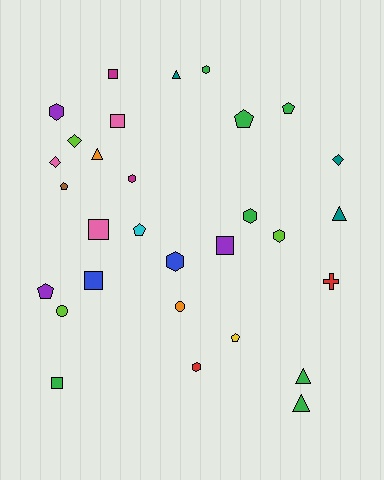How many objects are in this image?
There are 30 objects.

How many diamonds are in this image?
There are 3 diamonds.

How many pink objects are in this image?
There are 3 pink objects.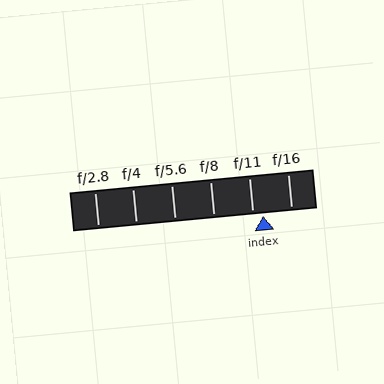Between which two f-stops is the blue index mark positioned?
The index mark is between f/11 and f/16.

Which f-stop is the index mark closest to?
The index mark is closest to f/11.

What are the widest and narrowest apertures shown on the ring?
The widest aperture shown is f/2.8 and the narrowest is f/16.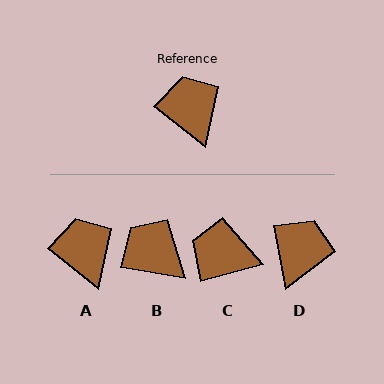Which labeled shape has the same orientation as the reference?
A.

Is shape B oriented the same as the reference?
No, it is off by about 29 degrees.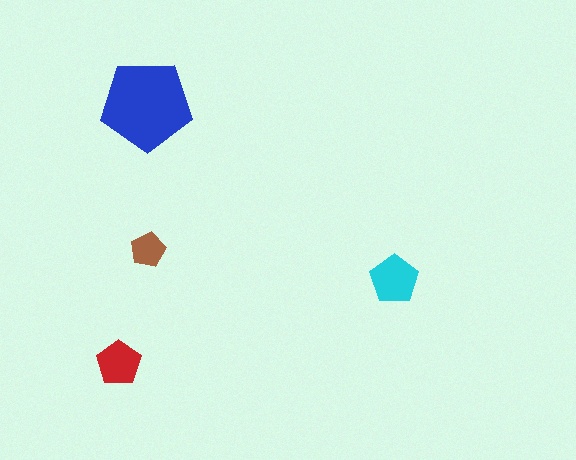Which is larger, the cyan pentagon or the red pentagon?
The cyan one.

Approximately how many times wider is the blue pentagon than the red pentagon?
About 2 times wider.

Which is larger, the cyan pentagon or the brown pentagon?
The cyan one.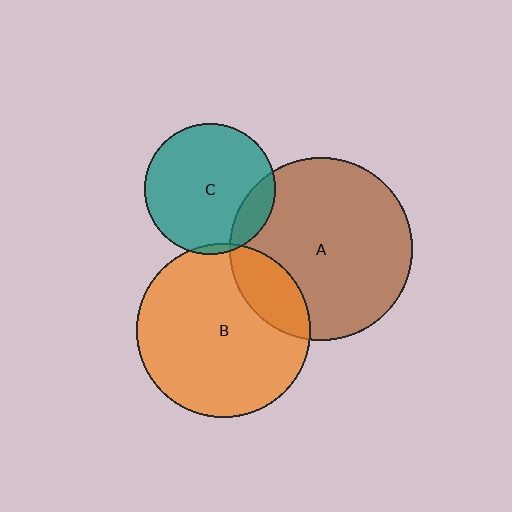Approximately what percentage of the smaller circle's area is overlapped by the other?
Approximately 5%.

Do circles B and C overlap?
Yes.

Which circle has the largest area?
Circle A (brown).